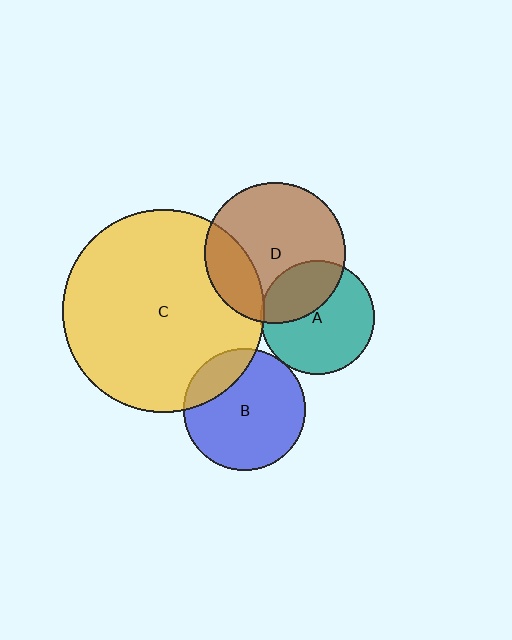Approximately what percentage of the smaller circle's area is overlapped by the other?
Approximately 5%.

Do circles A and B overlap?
Yes.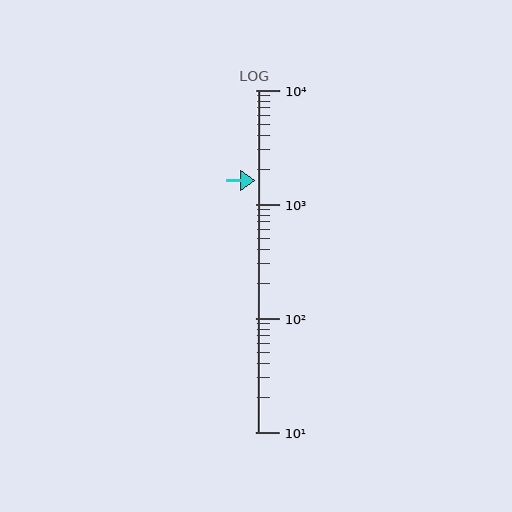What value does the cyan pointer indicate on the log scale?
The pointer indicates approximately 1600.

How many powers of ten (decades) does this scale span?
The scale spans 3 decades, from 10 to 10000.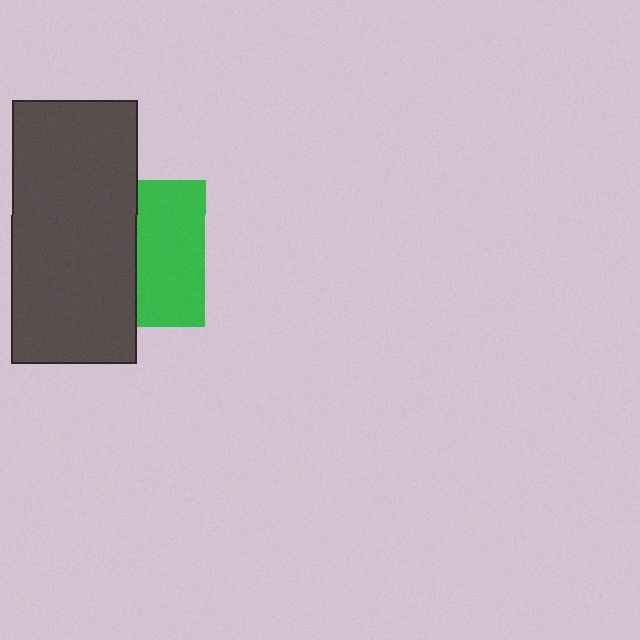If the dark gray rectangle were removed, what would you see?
You would see the complete green square.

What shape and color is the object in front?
The object in front is a dark gray rectangle.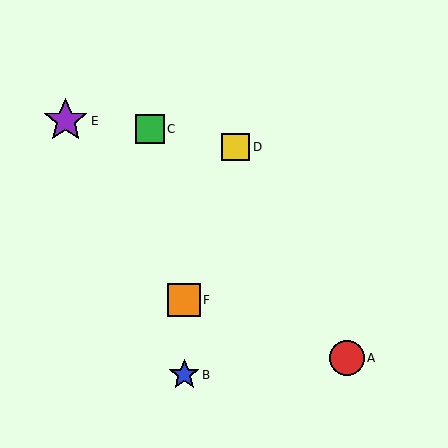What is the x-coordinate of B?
Object B is at x≈184.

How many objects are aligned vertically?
2 objects (B, F) are aligned vertically.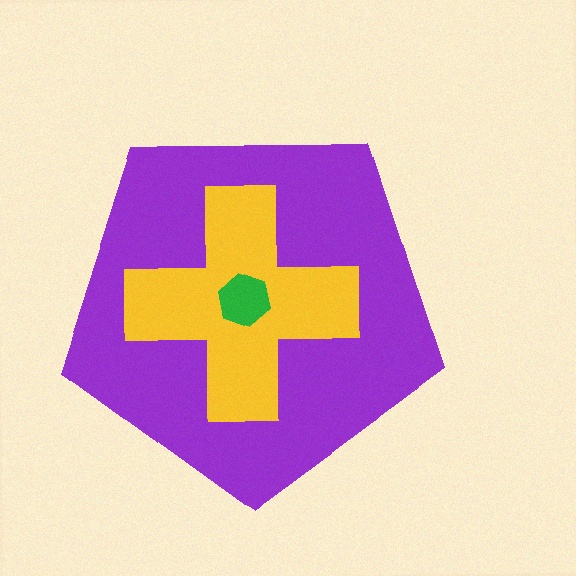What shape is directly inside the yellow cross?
The green hexagon.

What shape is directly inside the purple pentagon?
The yellow cross.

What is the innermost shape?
The green hexagon.